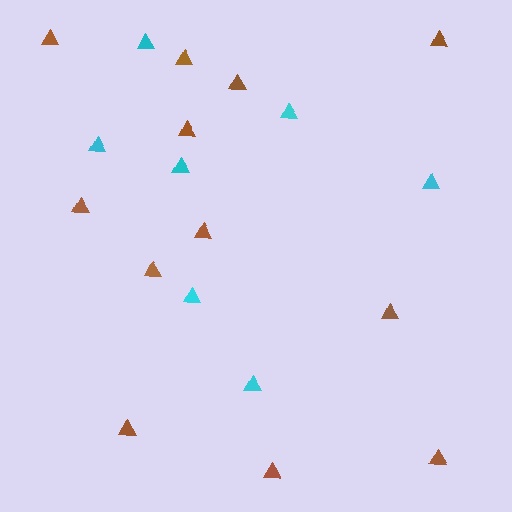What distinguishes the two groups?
There are 2 groups: one group of cyan triangles (7) and one group of brown triangles (12).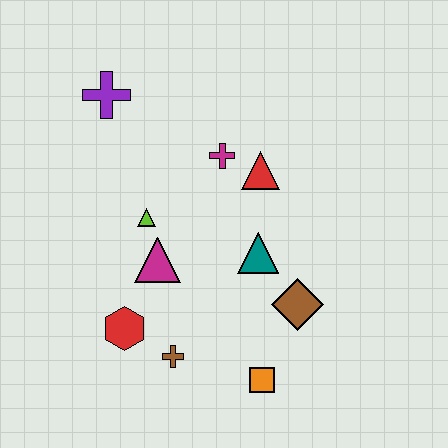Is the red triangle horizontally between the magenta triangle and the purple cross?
No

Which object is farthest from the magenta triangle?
The purple cross is farthest from the magenta triangle.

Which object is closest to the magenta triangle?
The lime triangle is closest to the magenta triangle.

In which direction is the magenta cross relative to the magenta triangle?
The magenta cross is above the magenta triangle.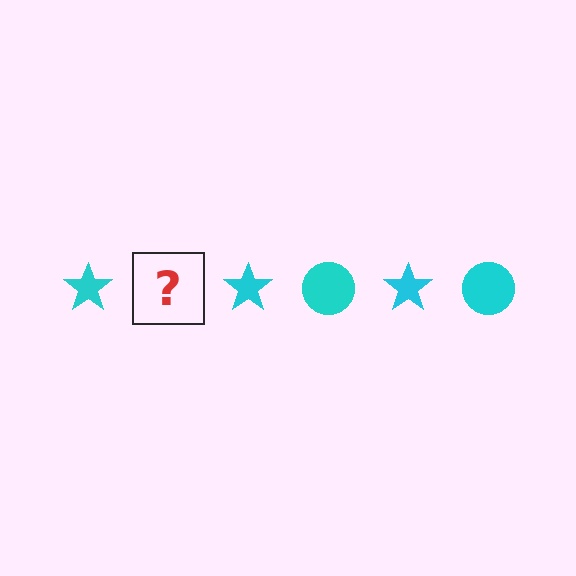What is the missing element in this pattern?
The missing element is a cyan circle.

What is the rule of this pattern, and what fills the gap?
The rule is that the pattern cycles through star, circle shapes in cyan. The gap should be filled with a cyan circle.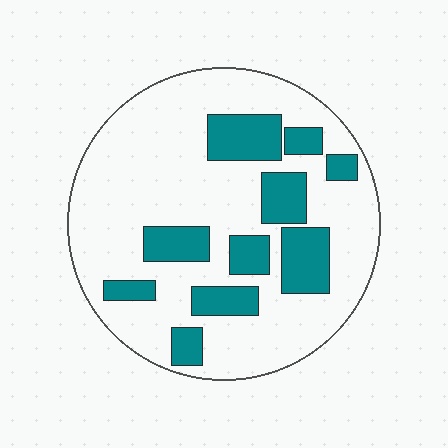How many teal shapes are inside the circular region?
10.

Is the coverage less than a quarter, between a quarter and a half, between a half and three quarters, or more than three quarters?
Between a quarter and a half.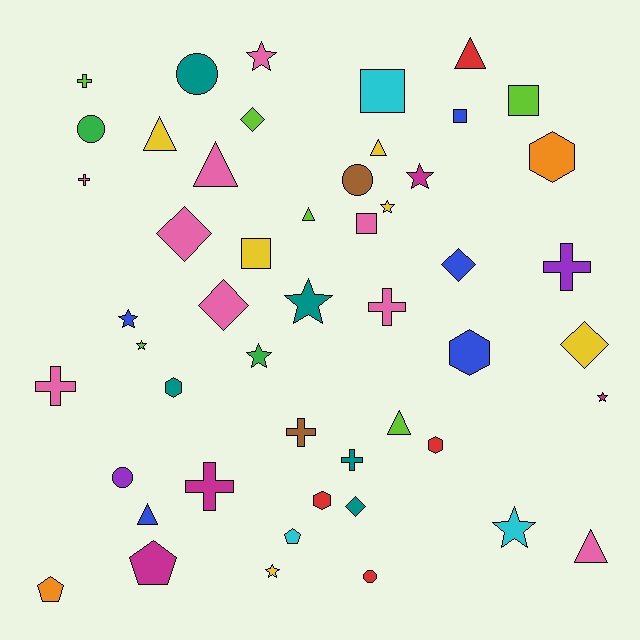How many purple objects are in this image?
There are 2 purple objects.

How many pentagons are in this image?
There are 3 pentagons.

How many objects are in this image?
There are 50 objects.